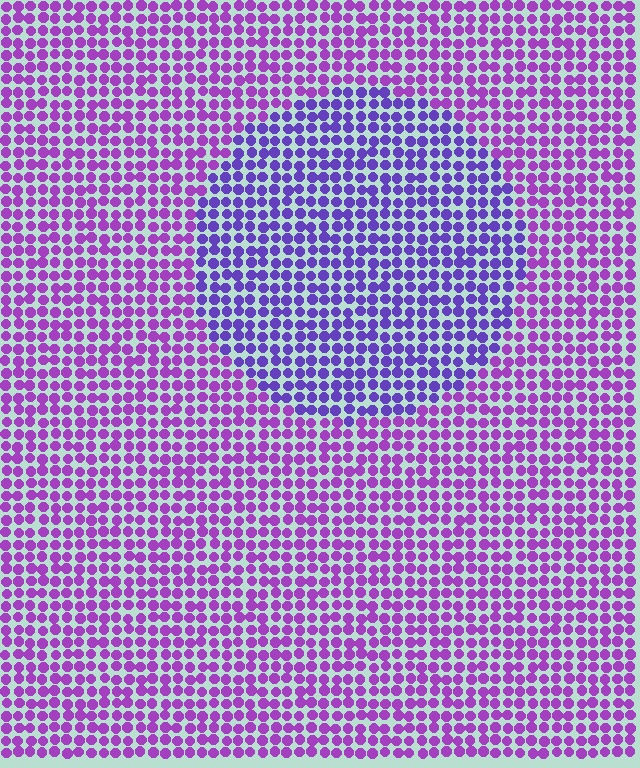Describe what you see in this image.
The image is filled with small purple elements in a uniform arrangement. A circle-shaped region is visible where the elements are tinted to a slightly different hue, forming a subtle color boundary.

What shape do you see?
I see a circle.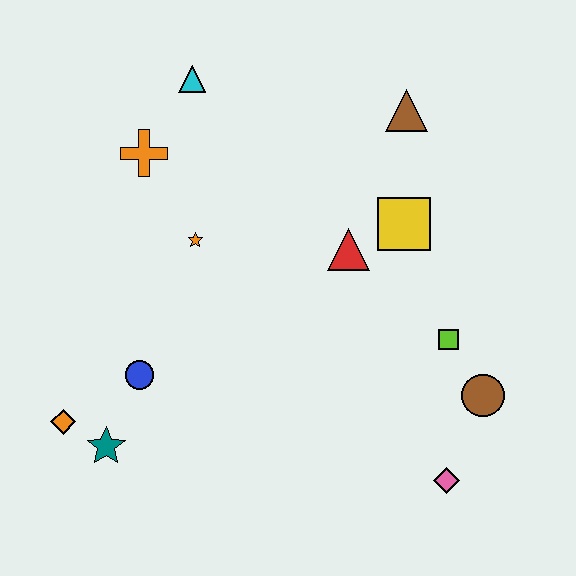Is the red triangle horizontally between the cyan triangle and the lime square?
Yes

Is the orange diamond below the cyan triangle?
Yes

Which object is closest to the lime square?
The brown circle is closest to the lime square.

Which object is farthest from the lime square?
The orange diamond is farthest from the lime square.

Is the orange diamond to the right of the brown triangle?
No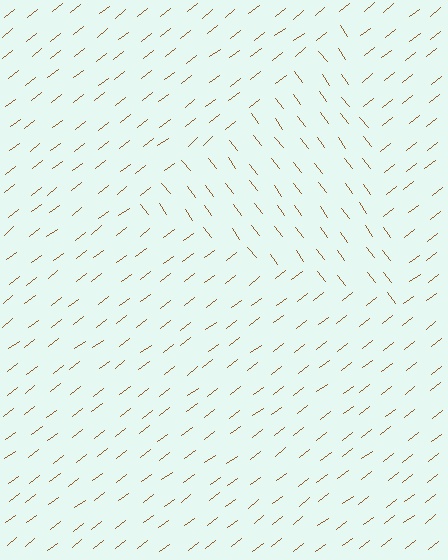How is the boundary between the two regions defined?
The boundary is defined purely by a change in line orientation (approximately 89 degrees difference). All lines are the same color and thickness.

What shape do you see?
I see a triangle.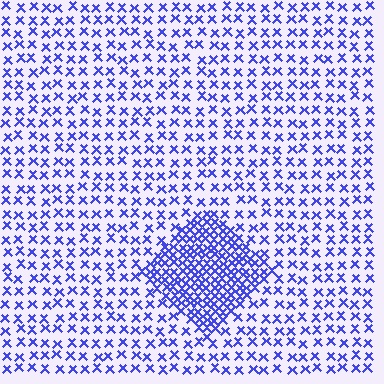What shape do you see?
I see a diamond.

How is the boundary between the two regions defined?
The boundary is defined by a change in element density (approximately 2.6x ratio). All elements are the same color, size, and shape.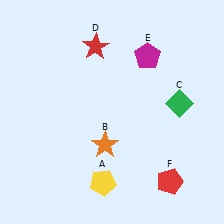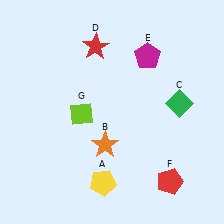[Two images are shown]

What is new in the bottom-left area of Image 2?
A lime diamond (G) was added in the bottom-left area of Image 2.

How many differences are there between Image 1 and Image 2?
There is 1 difference between the two images.